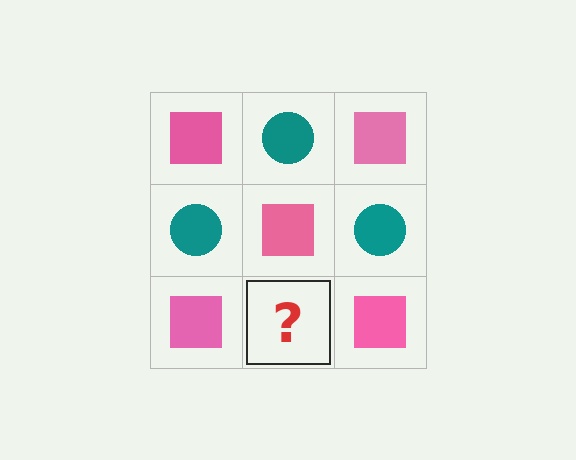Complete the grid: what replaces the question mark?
The question mark should be replaced with a teal circle.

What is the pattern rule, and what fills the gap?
The rule is that it alternates pink square and teal circle in a checkerboard pattern. The gap should be filled with a teal circle.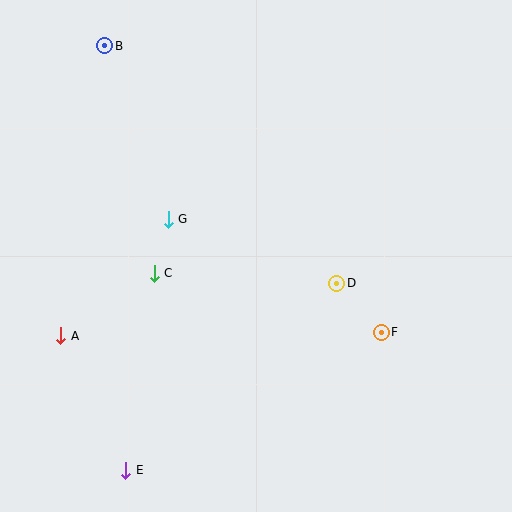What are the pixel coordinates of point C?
Point C is at (154, 273).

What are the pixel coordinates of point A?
Point A is at (61, 336).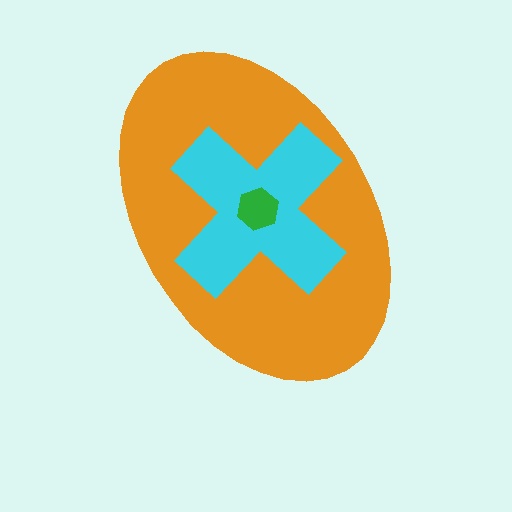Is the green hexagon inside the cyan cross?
Yes.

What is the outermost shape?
The orange ellipse.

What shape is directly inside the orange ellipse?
The cyan cross.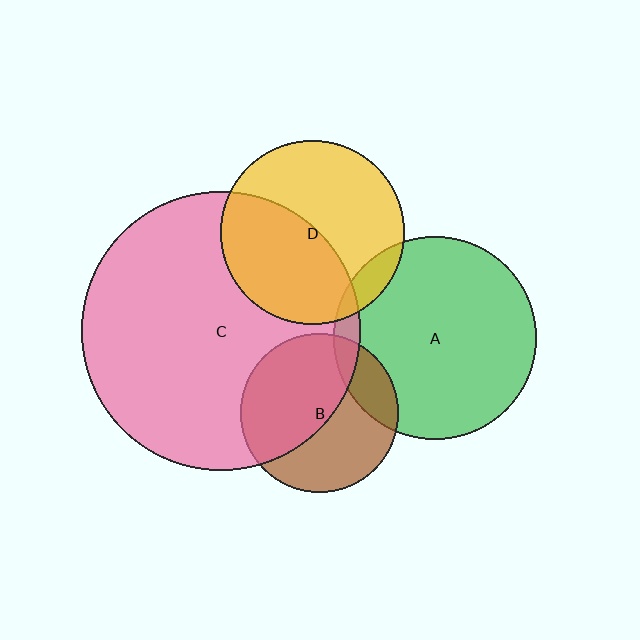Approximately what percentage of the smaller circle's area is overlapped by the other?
Approximately 5%.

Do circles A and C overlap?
Yes.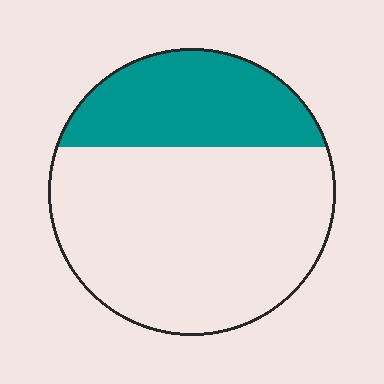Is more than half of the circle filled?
No.